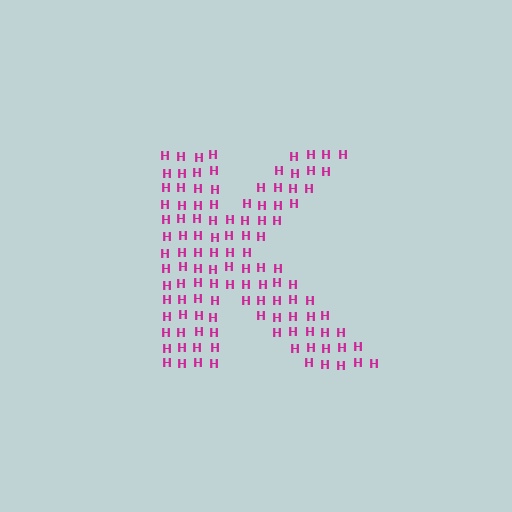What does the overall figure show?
The overall figure shows the letter K.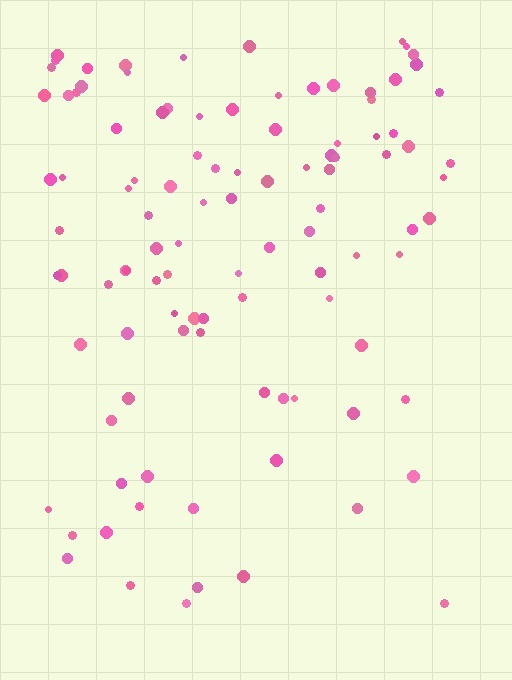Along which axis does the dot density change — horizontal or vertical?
Vertical.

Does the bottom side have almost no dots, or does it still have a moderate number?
Still a moderate number, just noticeably fewer than the top.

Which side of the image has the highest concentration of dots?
The top.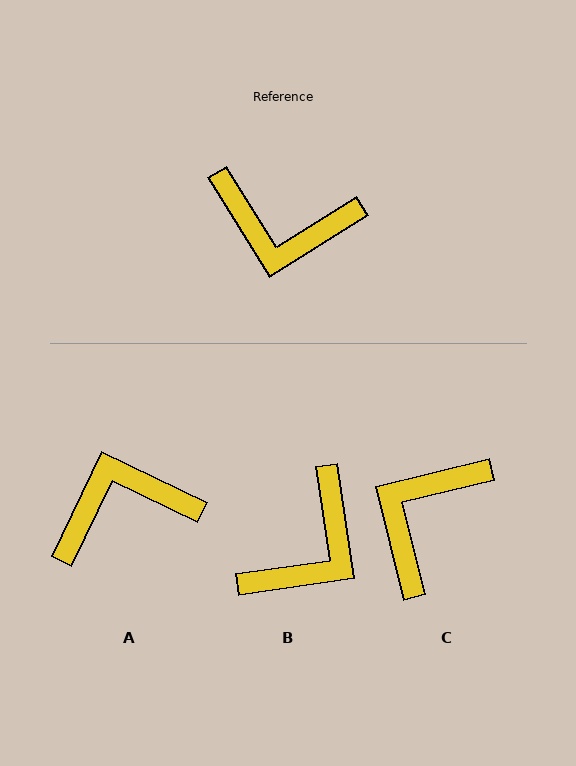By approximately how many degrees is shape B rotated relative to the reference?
Approximately 66 degrees counter-clockwise.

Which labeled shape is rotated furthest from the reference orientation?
A, about 148 degrees away.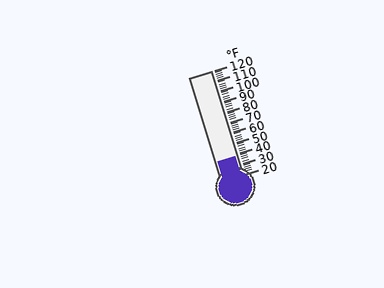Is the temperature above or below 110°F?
The temperature is below 110°F.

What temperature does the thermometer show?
The thermometer shows approximately 38°F.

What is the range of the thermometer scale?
The thermometer scale ranges from 20°F to 120°F.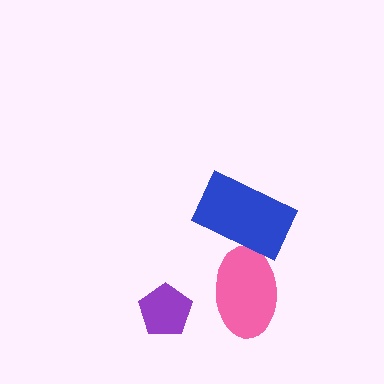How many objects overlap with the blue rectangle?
1 object overlaps with the blue rectangle.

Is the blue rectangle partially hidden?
No, no other shape covers it.